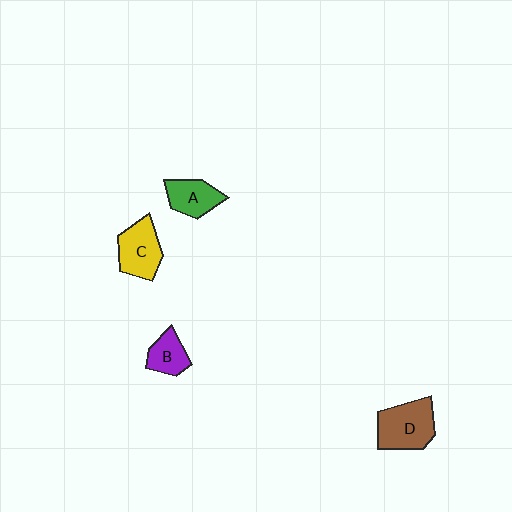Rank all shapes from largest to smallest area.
From largest to smallest: D (brown), C (yellow), A (green), B (purple).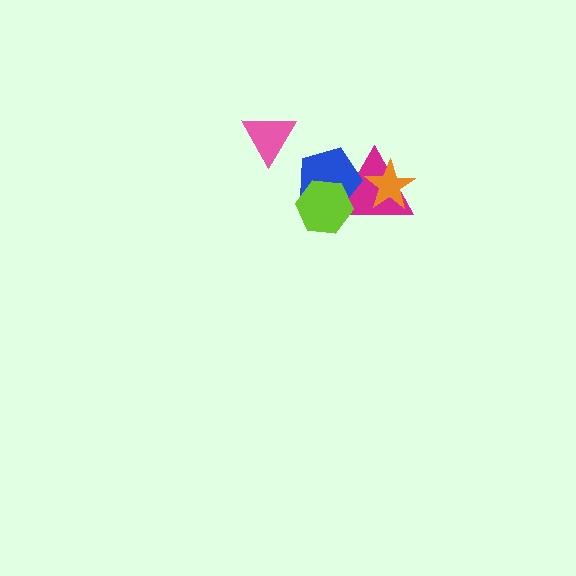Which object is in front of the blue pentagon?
The lime hexagon is in front of the blue pentagon.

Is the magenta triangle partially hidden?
Yes, it is partially covered by another shape.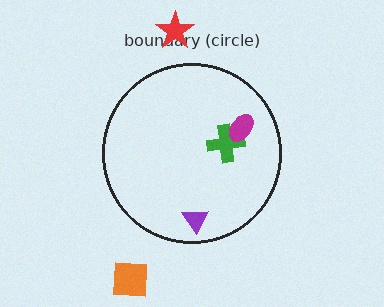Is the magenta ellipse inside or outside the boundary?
Inside.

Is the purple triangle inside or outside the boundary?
Inside.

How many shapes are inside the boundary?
3 inside, 2 outside.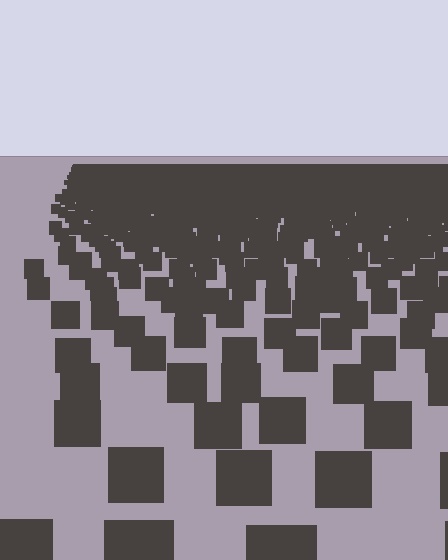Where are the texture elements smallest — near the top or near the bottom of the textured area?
Near the top.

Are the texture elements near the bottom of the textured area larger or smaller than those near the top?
Larger. Near the bottom, elements are closer to the viewer and appear at a bigger on-screen size.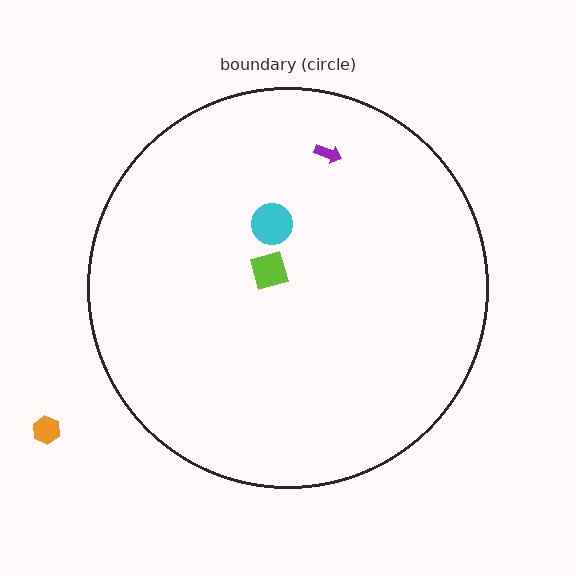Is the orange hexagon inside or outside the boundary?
Outside.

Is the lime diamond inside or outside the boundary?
Inside.